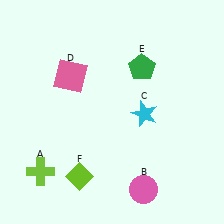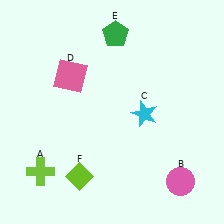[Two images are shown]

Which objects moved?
The objects that moved are: the pink circle (B), the green pentagon (E).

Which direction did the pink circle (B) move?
The pink circle (B) moved right.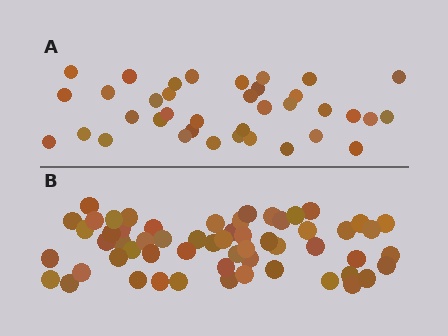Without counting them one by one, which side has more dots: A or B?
Region B (the bottom region) has more dots.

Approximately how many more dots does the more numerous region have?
Region B has approximately 20 more dots than region A.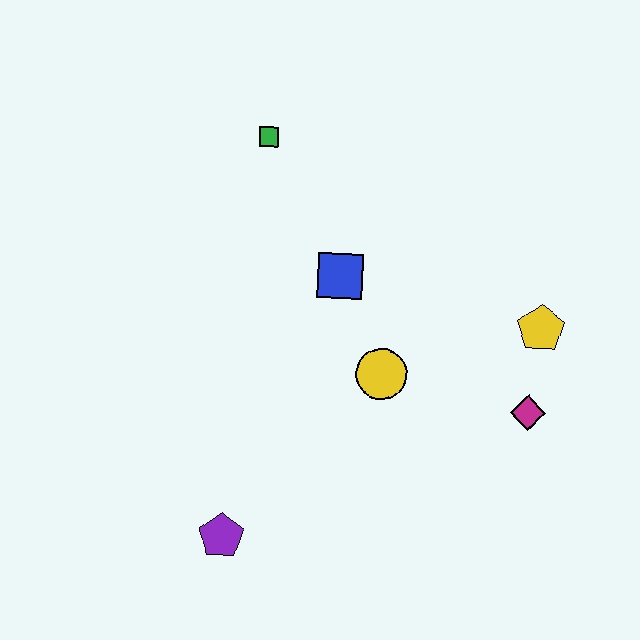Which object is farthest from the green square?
The purple pentagon is farthest from the green square.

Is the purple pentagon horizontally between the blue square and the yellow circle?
No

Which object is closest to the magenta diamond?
The yellow pentagon is closest to the magenta diamond.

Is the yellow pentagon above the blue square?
No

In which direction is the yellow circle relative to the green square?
The yellow circle is below the green square.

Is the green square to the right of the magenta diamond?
No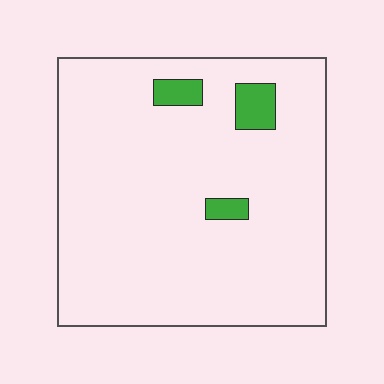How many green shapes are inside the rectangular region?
3.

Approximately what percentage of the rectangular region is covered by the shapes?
Approximately 5%.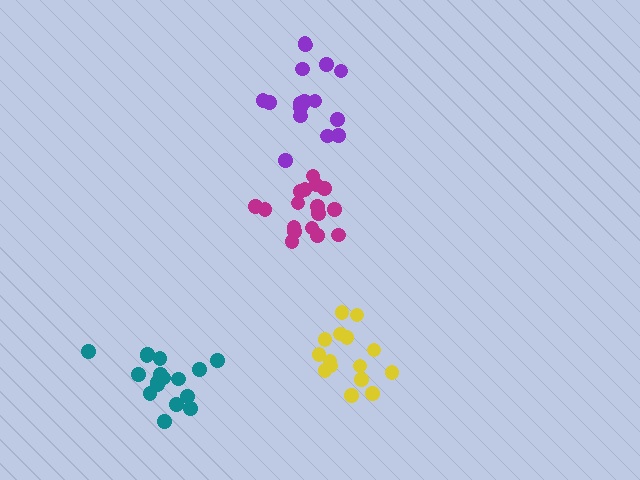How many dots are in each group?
Group 1: 17 dots, Group 2: 18 dots, Group 3: 18 dots, Group 4: 15 dots (68 total).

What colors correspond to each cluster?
The clusters are colored: purple, teal, magenta, yellow.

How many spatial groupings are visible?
There are 4 spatial groupings.